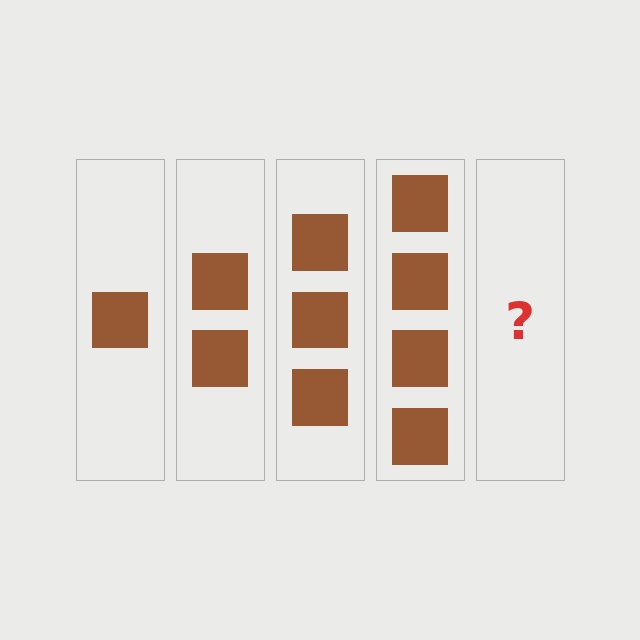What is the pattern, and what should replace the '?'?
The pattern is that each step adds one more square. The '?' should be 5 squares.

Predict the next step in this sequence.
The next step is 5 squares.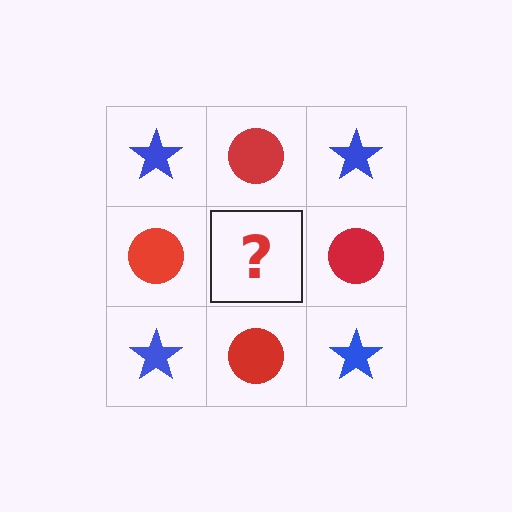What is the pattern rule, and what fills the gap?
The rule is that it alternates blue star and red circle in a checkerboard pattern. The gap should be filled with a blue star.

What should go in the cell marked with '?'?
The missing cell should contain a blue star.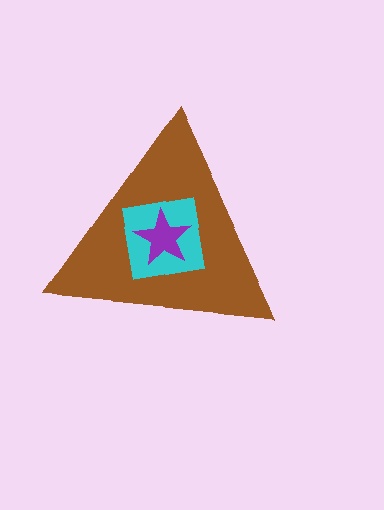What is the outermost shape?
The brown triangle.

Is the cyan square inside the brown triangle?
Yes.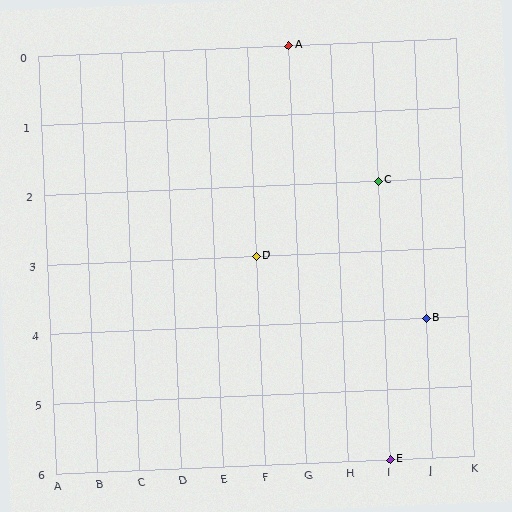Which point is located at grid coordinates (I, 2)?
Point C is at (I, 2).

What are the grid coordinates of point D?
Point D is at grid coordinates (F, 3).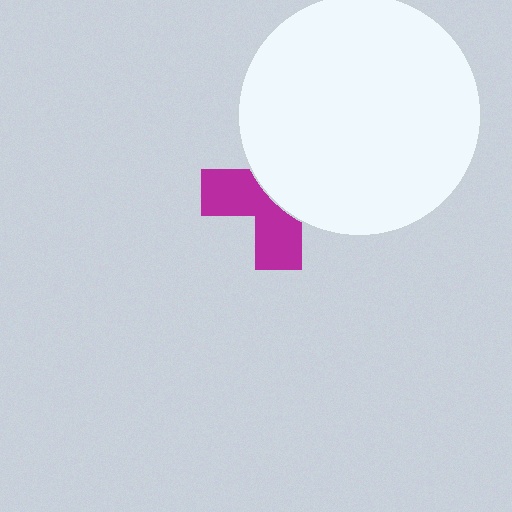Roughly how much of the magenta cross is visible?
About half of it is visible (roughly 45%).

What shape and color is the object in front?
The object in front is a white circle.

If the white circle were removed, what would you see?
You would see the complete magenta cross.